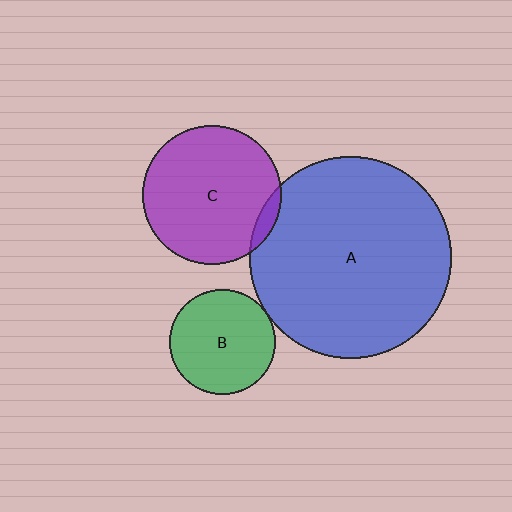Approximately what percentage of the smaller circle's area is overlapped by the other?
Approximately 5%.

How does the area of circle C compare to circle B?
Approximately 1.7 times.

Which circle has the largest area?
Circle A (blue).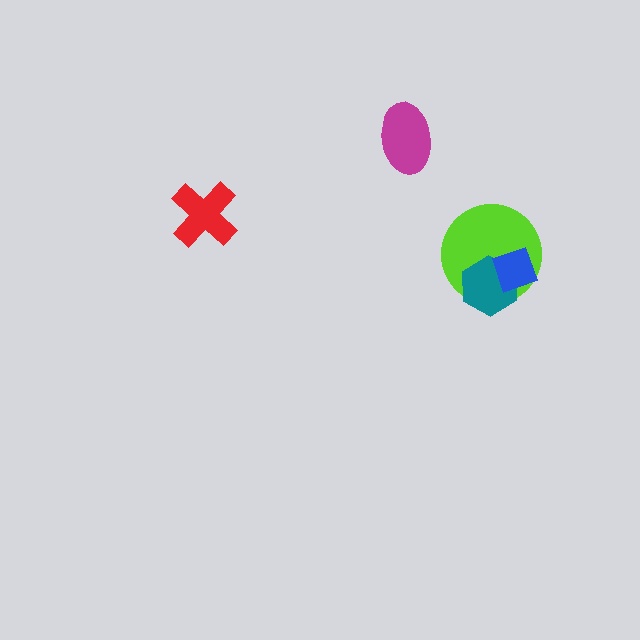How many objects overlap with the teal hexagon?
2 objects overlap with the teal hexagon.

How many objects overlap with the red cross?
0 objects overlap with the red cross.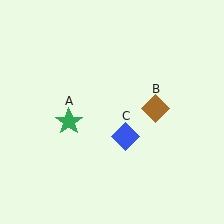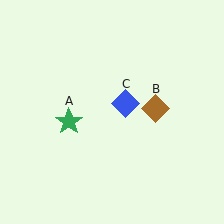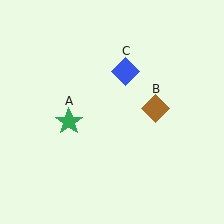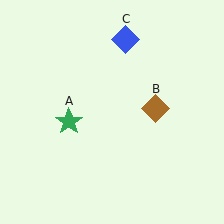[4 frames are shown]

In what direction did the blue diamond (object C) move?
The blue diamond (object C) moved up.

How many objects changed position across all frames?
1 object changed position: blue diamond (object C).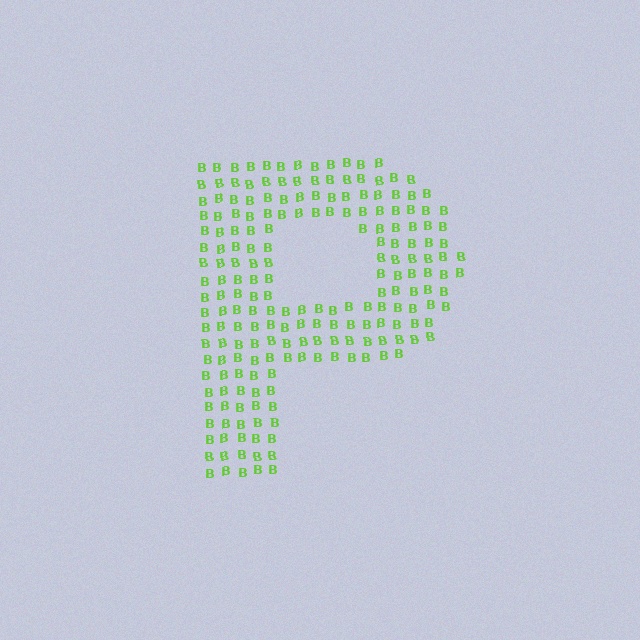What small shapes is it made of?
It is made of small letter B's.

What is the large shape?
The large shape is the letter P.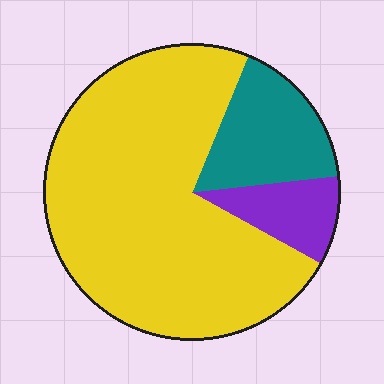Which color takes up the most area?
Yellow, at roughly 75%.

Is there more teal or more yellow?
Yellow.